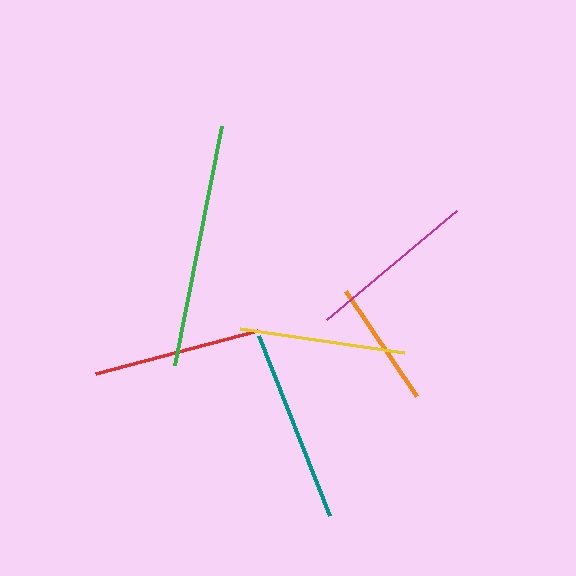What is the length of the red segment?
The red segment is approximately 168 pixels long.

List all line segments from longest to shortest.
From longest to shortest: green, teal, magenta, red, yellow, orange.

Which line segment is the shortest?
The orange line is the shortest at approximately 126 pixels.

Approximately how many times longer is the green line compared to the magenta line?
The green line is approximately 1.4 times the length of the magenta line.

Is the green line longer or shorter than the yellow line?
The green line is longer than the yellow line.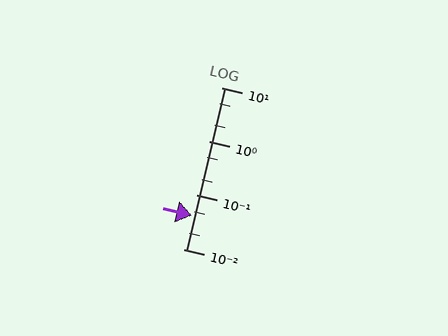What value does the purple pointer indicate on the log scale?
The pointer indicates approximately 0.042.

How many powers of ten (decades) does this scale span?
The scale spans 3 decades, from 0.01 to 10.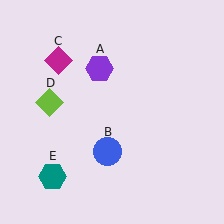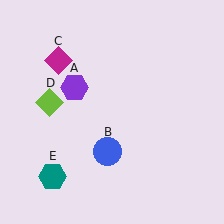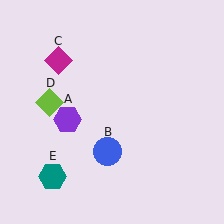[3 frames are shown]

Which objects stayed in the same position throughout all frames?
Blue circle (object B) and magenta diamond (object C) and lime diamond (object D) and teal hexagon (object E) remained stationary.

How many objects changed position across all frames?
1 object changed position: purple hexagon (object A).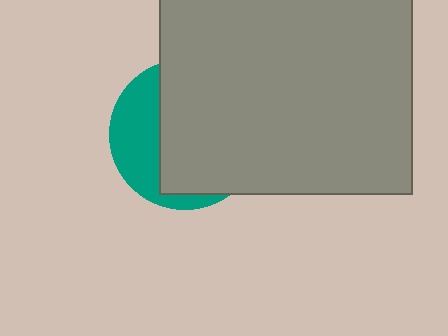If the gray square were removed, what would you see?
You would see the complete teal circle.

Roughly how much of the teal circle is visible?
A small part of it is visible (roughly 33%).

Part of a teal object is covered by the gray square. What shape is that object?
It is a circle.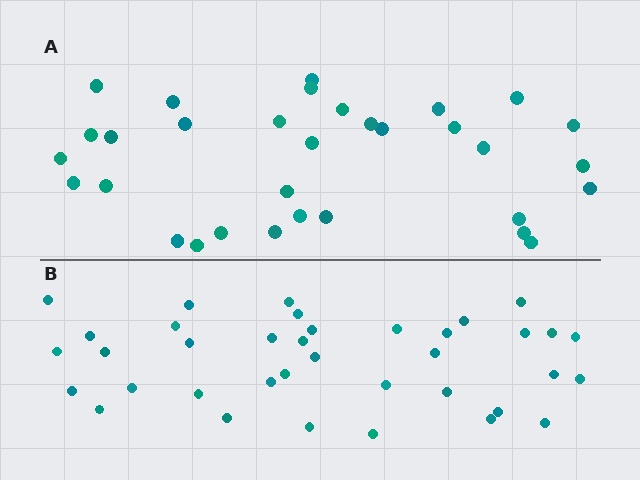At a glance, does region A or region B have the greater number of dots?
Region B (the bottom region) has more dots.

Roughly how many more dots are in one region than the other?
Region B has about 5 more dots than region A.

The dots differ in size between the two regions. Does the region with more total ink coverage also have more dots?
No. Region A has more total ink coverage because its dots are larger, but region B actually contains more individual dots. Total area can be misleading — the number of items is what matters here.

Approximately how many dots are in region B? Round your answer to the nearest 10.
About 40 dots. (The exact count is 37, which rounds to 40.)